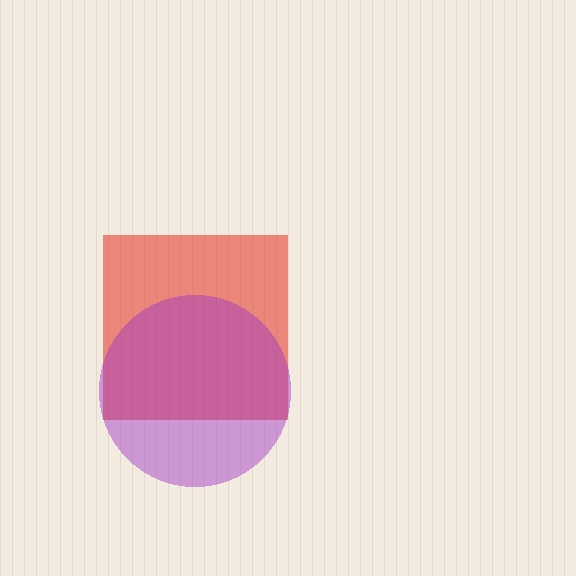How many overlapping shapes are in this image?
There are 2 overlapping shapes in the image.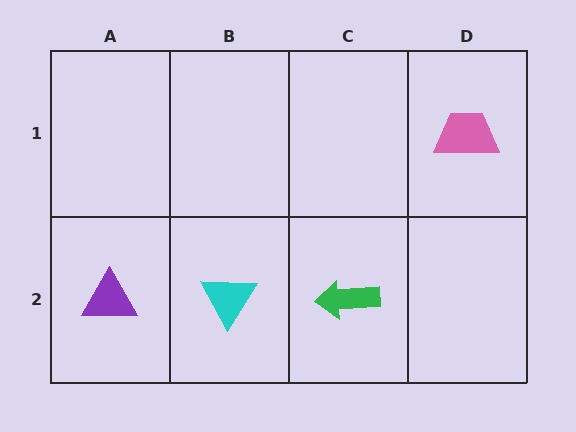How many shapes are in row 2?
3 shapes.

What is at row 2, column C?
A green arrow.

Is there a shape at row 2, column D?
No, that cell is empty.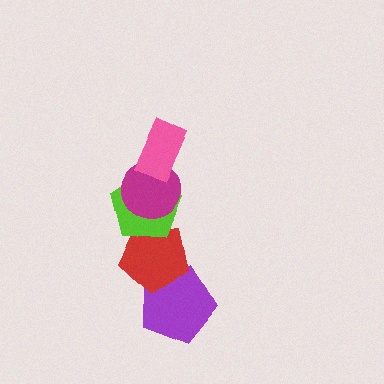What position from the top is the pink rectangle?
The pink rectangle is 1st from the top.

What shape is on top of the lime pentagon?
The magenta circle is on top of the lime pentagon.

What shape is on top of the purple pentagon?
The red pentagon is on top of the purple pentagon.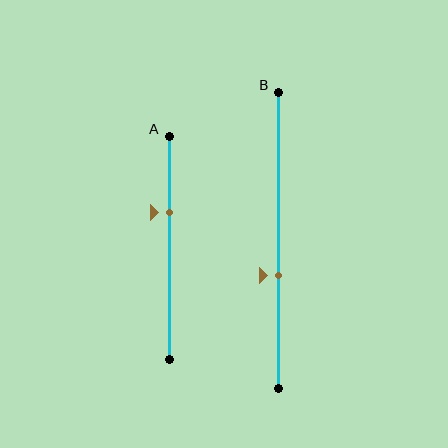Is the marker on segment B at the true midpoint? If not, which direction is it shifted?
No, the marker on segment B is shifted downward by about 12% of the segment length.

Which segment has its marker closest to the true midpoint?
Segment B has its marker closest to the true midpoint.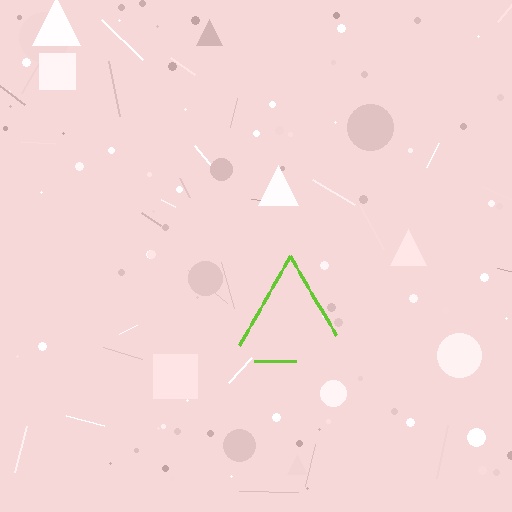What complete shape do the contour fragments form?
The contour fragments form a triangle.